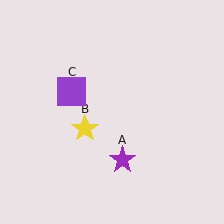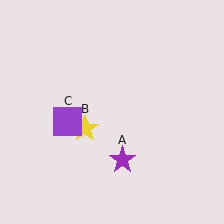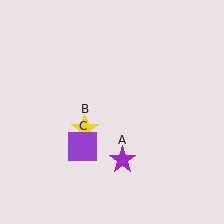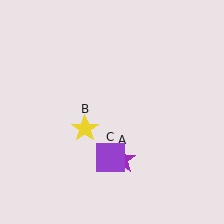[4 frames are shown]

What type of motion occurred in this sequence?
The purple square (object C) rotated counterclockwise around the center of the scene.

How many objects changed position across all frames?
1 object changed position: purple square (object C).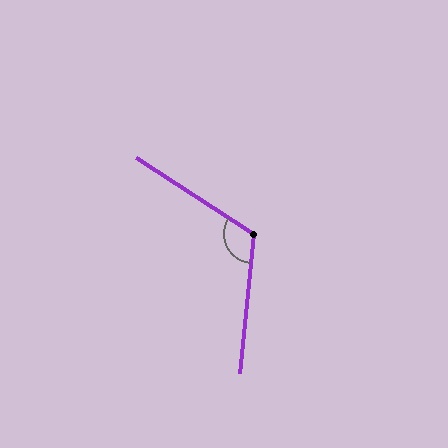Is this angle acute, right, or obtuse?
It is obtuse.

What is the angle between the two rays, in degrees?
Approximately 117 degrees.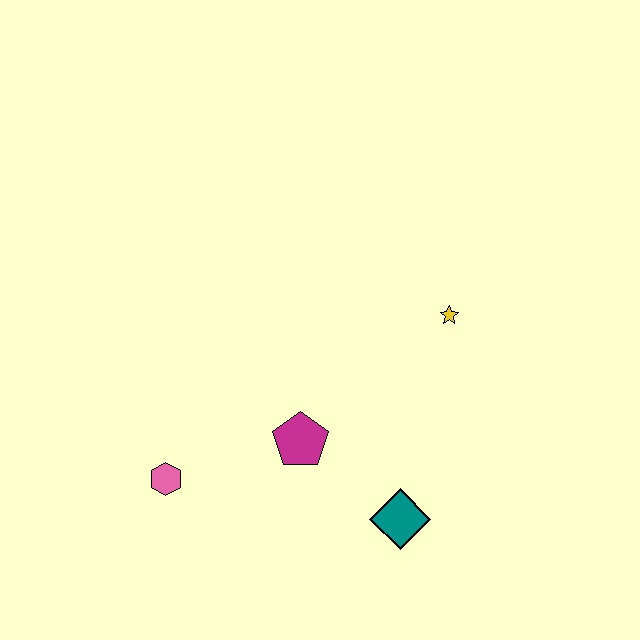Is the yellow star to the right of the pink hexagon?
Yes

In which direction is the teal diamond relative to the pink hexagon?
The teal diamond is to the right of the pink hexagon.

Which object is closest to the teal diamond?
The magenta pentagon is closest to the teal diamond.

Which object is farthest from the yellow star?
The pink hexagon is farthest from the yellow star.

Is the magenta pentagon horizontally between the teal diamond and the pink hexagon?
Yes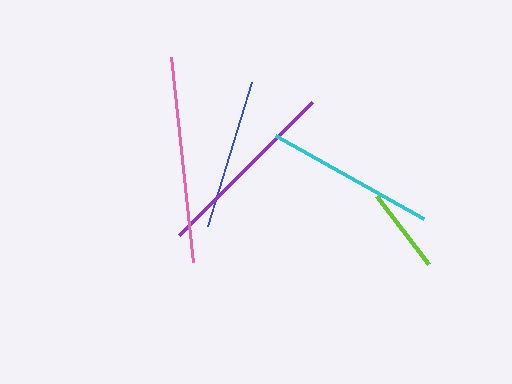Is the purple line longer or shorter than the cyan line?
The purple line is longer than the cyan line.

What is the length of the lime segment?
The lime segment is approximately 86 pixels long.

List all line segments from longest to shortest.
From longest to shortest: pink, purple, cyan, blue, lime.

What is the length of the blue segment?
The blue segment is approximately 150 pixels long.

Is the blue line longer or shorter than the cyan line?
The cyan line is longer than the blue line.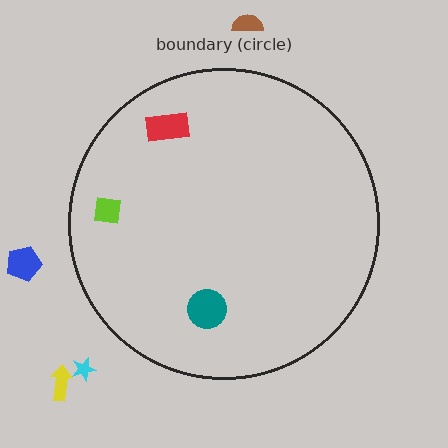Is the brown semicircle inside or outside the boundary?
Outside.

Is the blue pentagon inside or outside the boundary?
Outside.